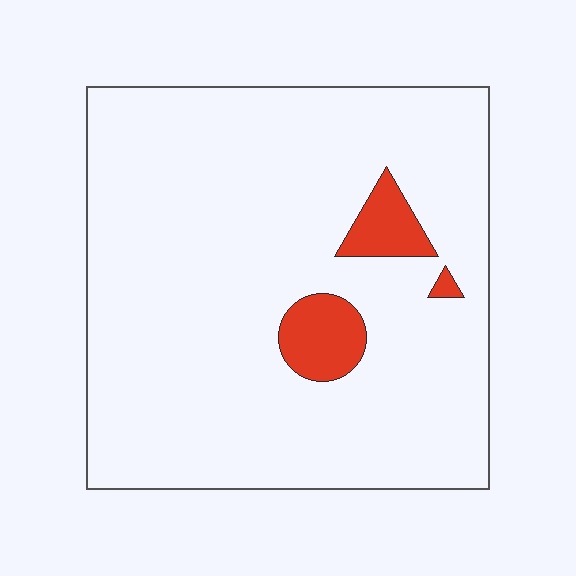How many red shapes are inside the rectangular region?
3.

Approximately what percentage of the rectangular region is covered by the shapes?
Approximately 5%.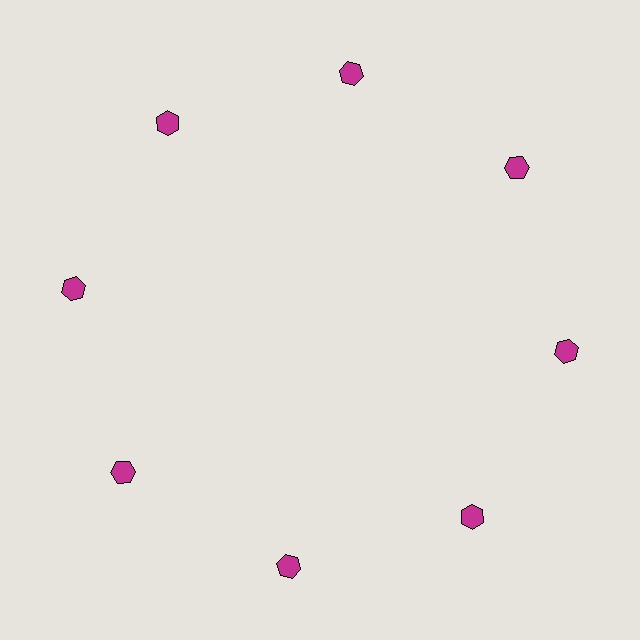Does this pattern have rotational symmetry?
Yes, this pattern has 8-fold rotational symmetry. It looks the same after rotating 45 degrees around the center.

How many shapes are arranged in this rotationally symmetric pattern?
There are 8 shapes, arranged in 8 groups of 1.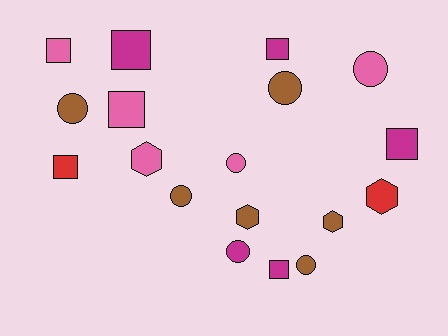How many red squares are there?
There is 1 red square.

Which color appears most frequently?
Brown, with 6 objects.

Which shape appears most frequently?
Square, with 7 objects.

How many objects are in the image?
There are 18 objects.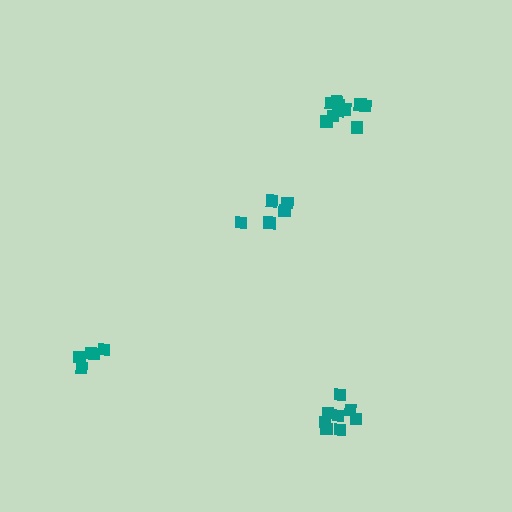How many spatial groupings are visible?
There are 4 spatial groupings.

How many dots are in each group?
Group 1: 10 dots, Group 2: 8 dots, Group 3: 5 dots, Group 4: 5 dots (28 total).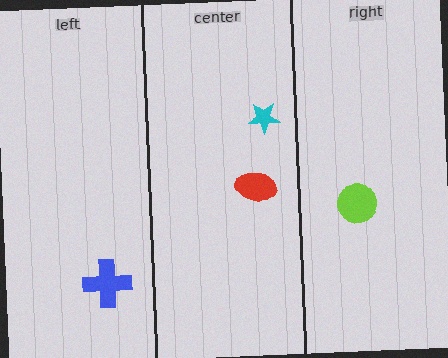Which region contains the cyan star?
The center region.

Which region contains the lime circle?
The right region.